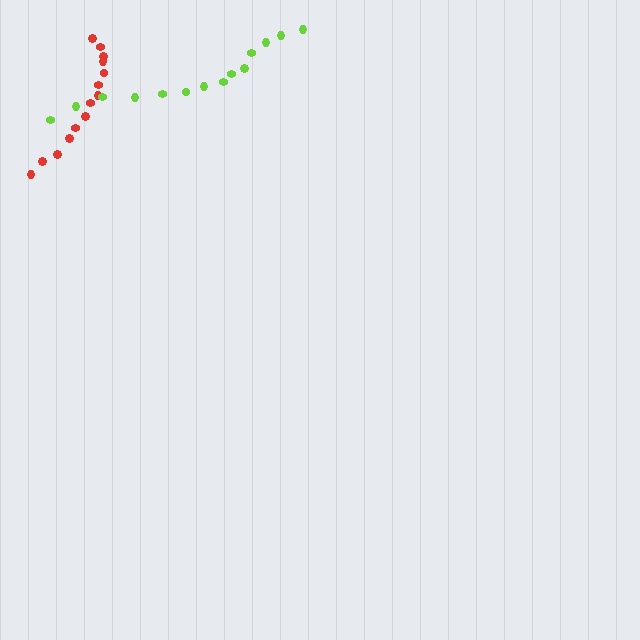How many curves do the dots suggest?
There are 2 distinct paths.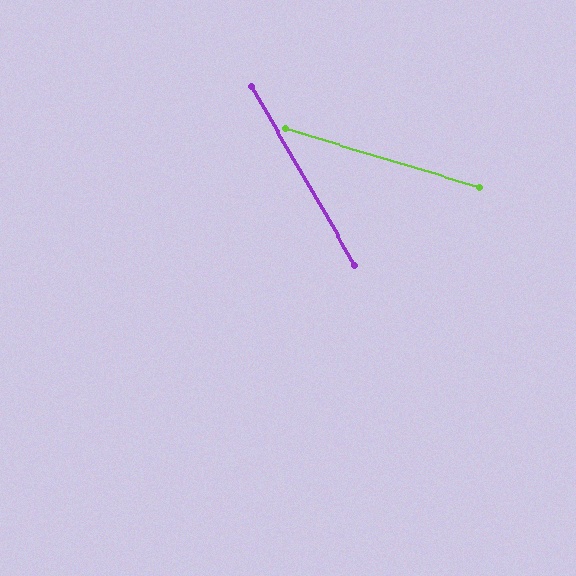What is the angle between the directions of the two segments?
Approximately 43 degrees.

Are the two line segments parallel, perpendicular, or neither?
Neither parallel nor perpendicular — they differ by about 43°.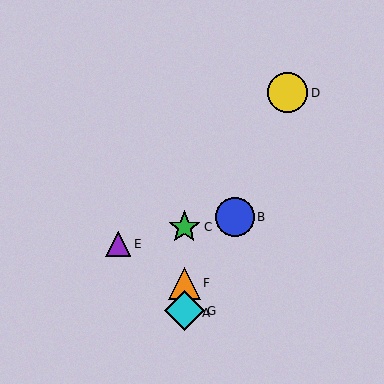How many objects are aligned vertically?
4 objects (A, C, F, G) are aligned vertically.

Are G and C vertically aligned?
Yes, both are at x≈184.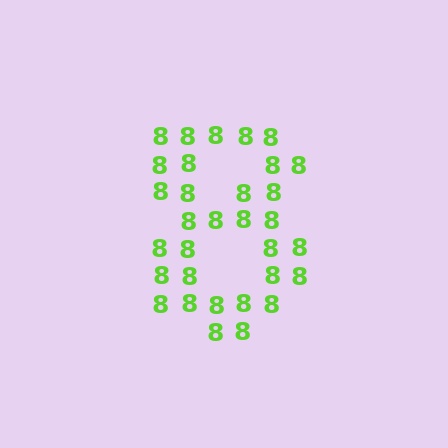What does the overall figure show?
The overall figure shows the digit 8.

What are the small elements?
The small elements are digit 8's.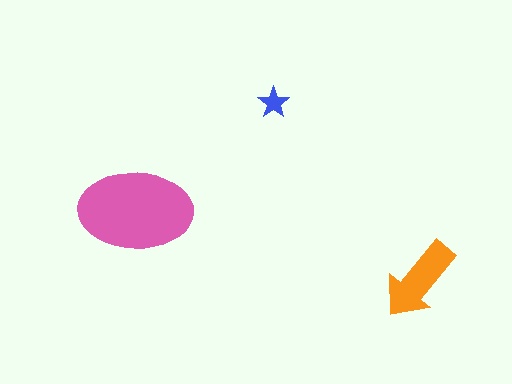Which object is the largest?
The pink ellipse.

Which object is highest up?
The blue star is topmost.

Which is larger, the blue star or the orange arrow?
The orange arrow.